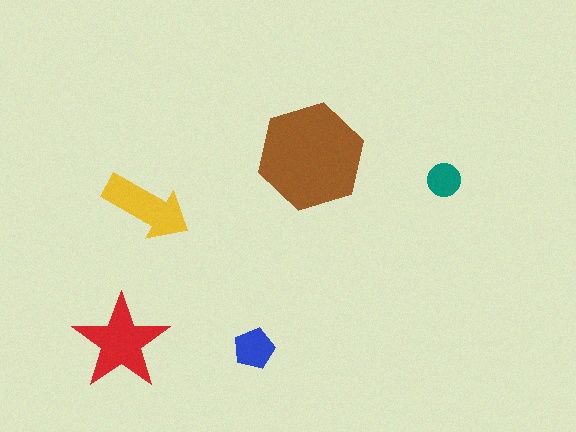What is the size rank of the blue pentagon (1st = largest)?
4th.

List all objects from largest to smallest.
The brown hexagon, the red star, the yellow arrow, the blue pentagon, the teal circle.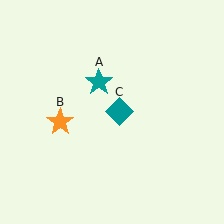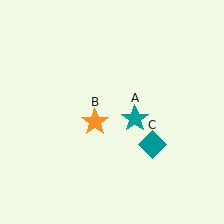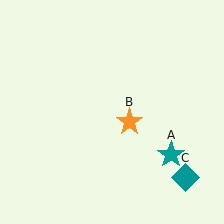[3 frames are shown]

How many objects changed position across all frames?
3 objects changed position: teal star (object A), orange star (object B), teal diamond (object C).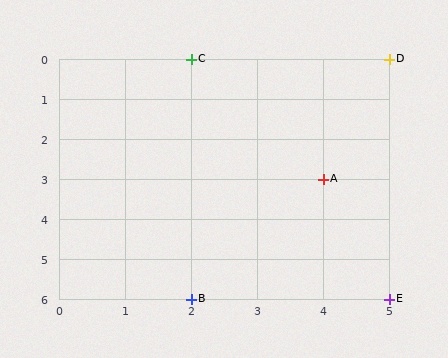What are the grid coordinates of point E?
Point E is at grid coordinates (5, 6).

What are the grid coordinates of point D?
Point D is at grid coordinates (5, 0).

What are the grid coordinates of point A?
Point A is at grid coordinates (4, 3).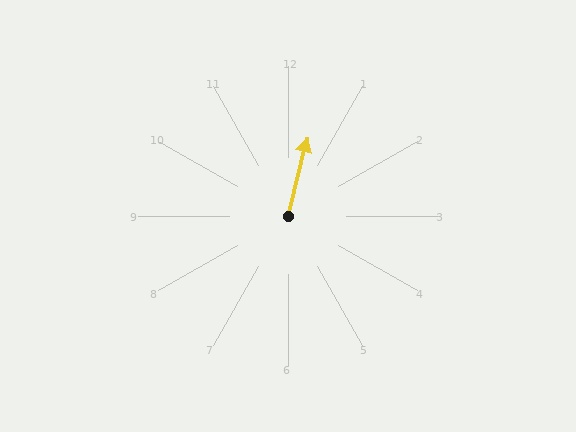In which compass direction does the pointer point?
North.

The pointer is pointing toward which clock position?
Roughly 12 o'clock.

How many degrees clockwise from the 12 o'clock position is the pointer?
Approximately 14 degrees.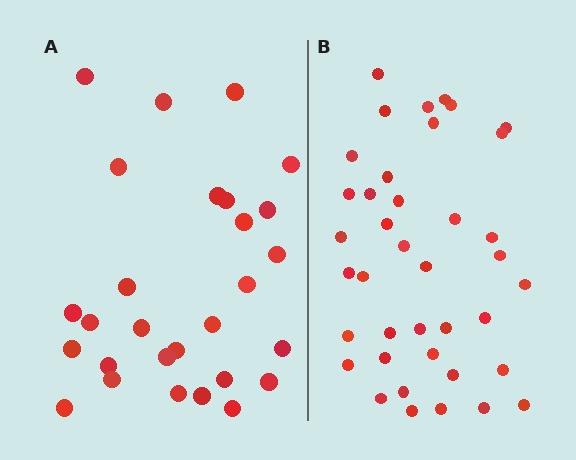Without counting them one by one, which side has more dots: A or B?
Region B (the right region) has more dots.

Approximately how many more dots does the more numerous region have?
Region B has roughly 12 or so more dots than region A.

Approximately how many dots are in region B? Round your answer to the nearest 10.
About 40 dots. (The exact count is 39, which rounds to 40.)